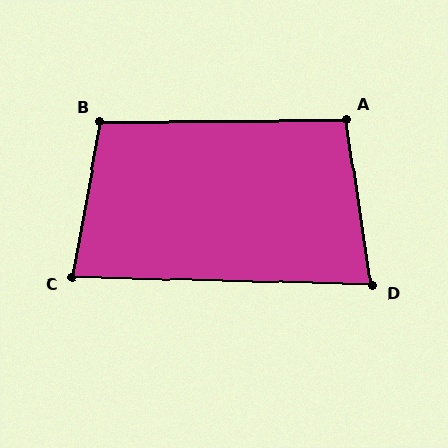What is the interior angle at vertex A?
Approximately 98 degrees (obtuse).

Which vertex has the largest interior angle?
B, at approximately 101 degrees.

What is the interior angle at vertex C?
Approximately 82 degrees (acute).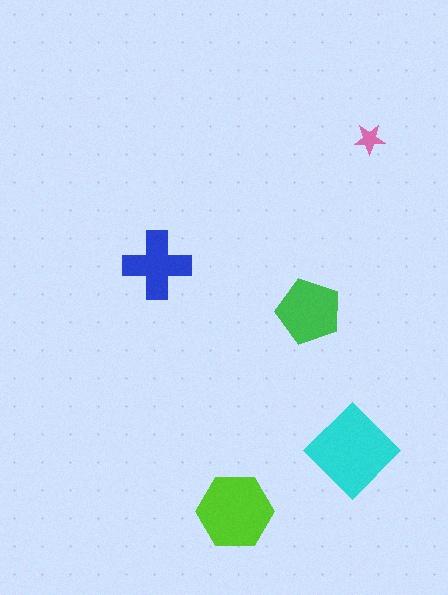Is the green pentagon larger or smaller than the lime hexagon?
Smaller.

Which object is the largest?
The cyan diamond.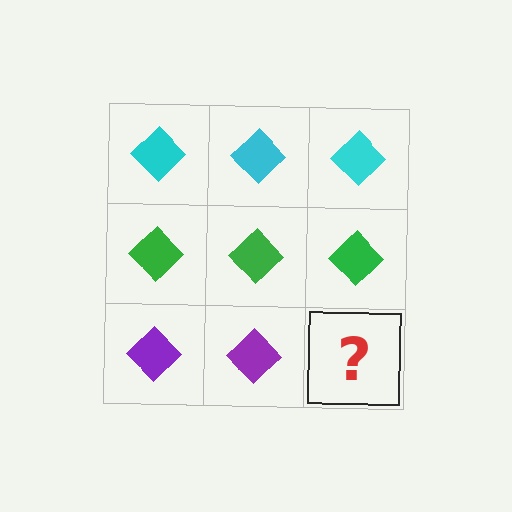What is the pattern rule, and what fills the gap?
The rule is that each row has a consistent color. The gap should be filled with a purple diamond.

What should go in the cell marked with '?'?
The missing cell should contain a purple diamond.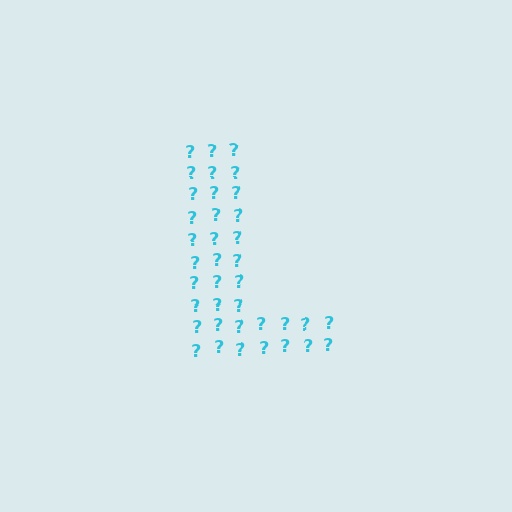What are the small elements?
The small elements are question marks.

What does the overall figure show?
The overall figure shows the letter L.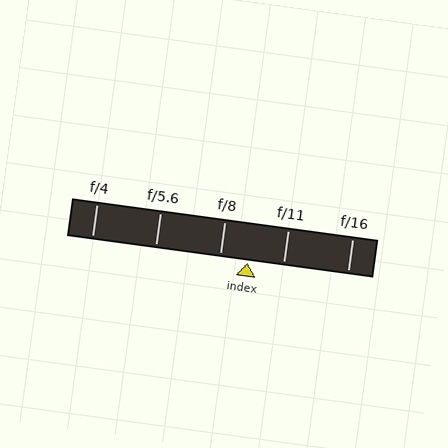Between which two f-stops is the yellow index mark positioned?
The index mark is between f/8 and f/11.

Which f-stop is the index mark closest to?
The index mark is closest to f/8.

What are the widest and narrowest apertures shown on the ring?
The widest aperture shown is f/4 and the narrowest is f/16.